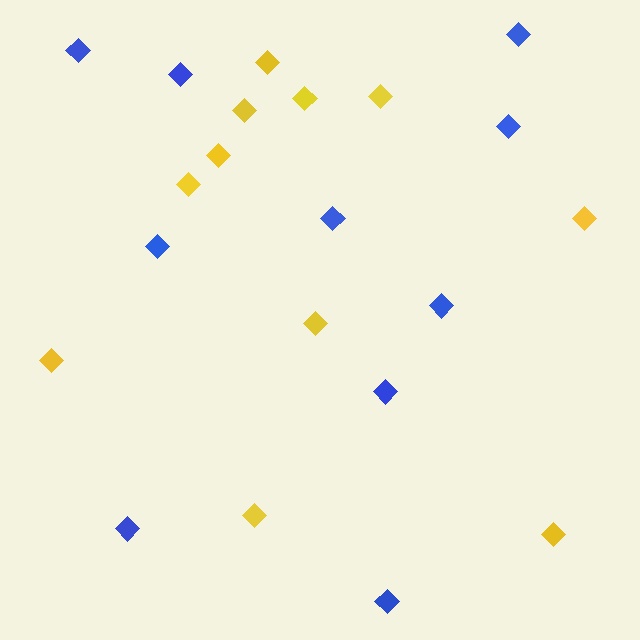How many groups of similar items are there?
There are 2 groups: one group of blue diamonds (10) and one group of yellow diamonds (11).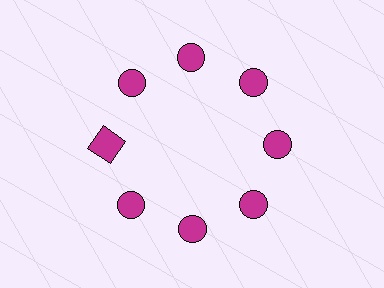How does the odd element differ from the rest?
It has a different shape: square instead of circle.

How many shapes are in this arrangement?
There are 8 shapes arranged in a ring pattern.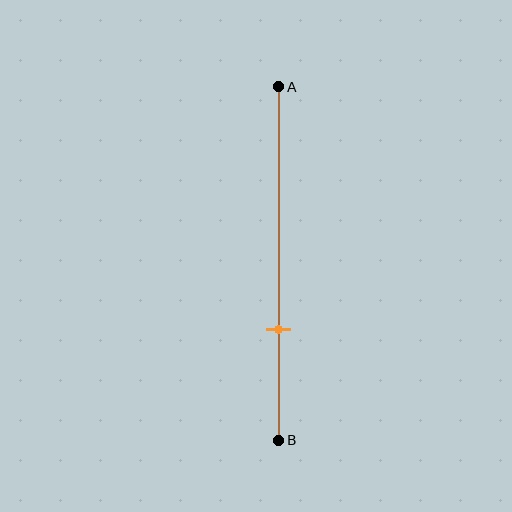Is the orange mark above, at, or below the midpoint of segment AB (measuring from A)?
The orange mark is below the midpoint of segment AB.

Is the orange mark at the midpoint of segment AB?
No, the mark is at about 70% from A, not at the 50% midpoint.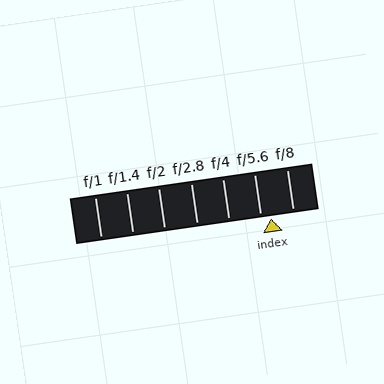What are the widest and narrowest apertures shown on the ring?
The widest aperture shown is f/1 and the narrowest is f/8.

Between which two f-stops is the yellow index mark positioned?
The index mark is between f/5.6 and f/8.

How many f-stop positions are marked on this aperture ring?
There are 7 f-stop positions marked.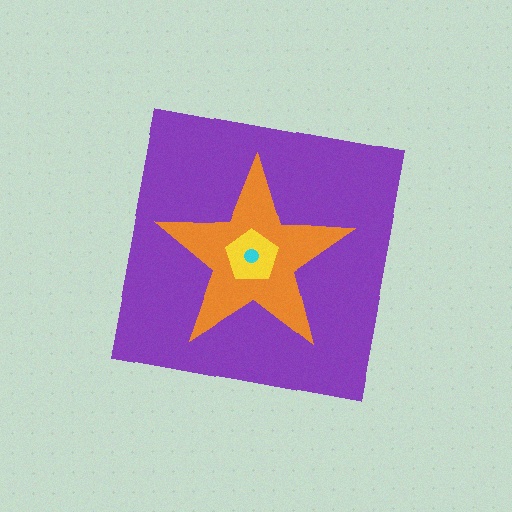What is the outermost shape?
The purple square.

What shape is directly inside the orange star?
The yellow pentagon.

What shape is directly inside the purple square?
The orange star.